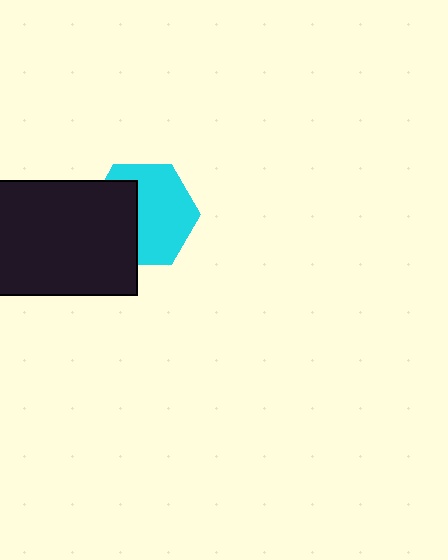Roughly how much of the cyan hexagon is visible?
About half of it is visible (roughly 61%).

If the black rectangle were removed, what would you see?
You would see the complete cyan hexagon.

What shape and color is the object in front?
The object in front is a black rectangle.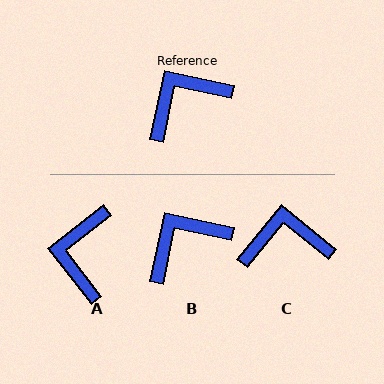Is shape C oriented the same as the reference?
No, it is off by about 28 degrees.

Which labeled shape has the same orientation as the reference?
B.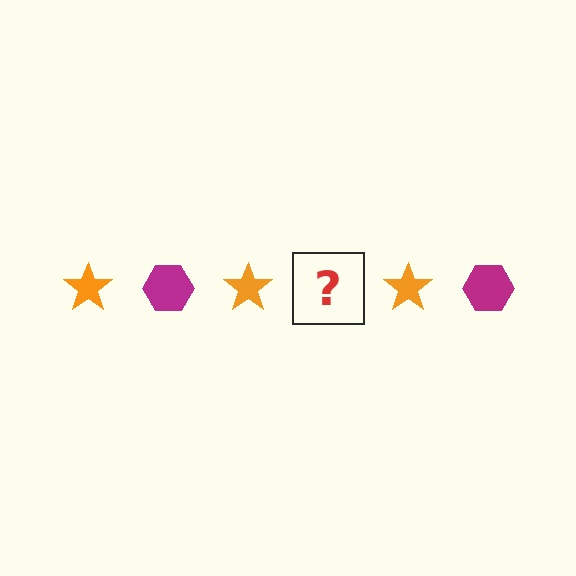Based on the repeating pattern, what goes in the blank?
The blank should be a magenta hexagon.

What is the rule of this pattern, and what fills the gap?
The rule is that the pattern alternates between orange star and magenta hexagon. The gap should be filled with a magenta hexagon.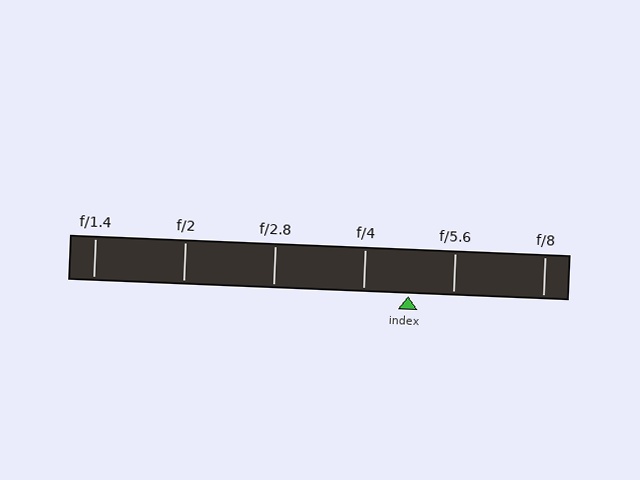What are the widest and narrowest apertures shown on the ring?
The widest aperture shown is f/1.4 and the narrowest is f/8.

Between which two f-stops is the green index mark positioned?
The index mark is between f/4 and f/5.6.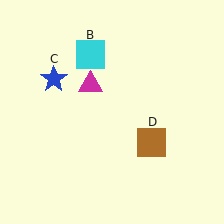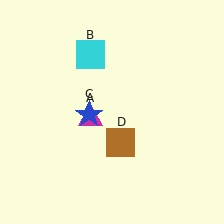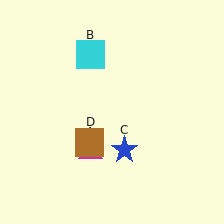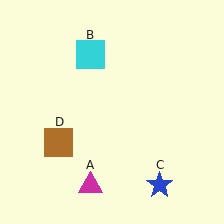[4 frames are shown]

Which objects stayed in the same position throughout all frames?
Cyan square (object B) remained stationary.